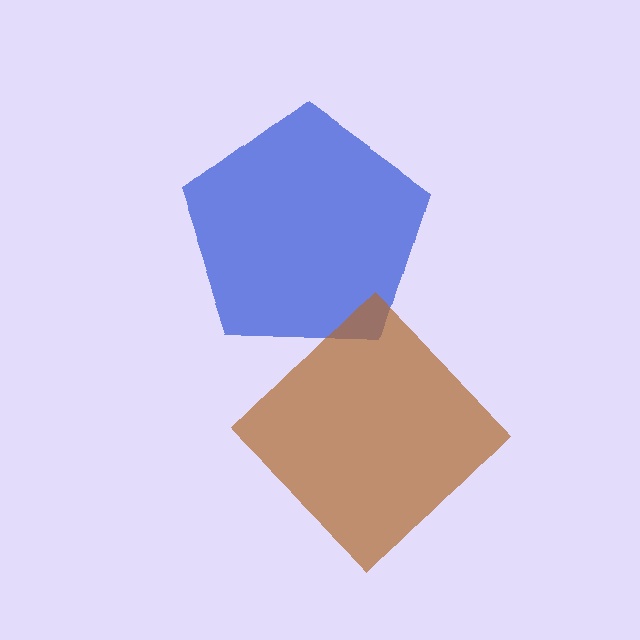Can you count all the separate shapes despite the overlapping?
Yes, there are 2 separate shapes.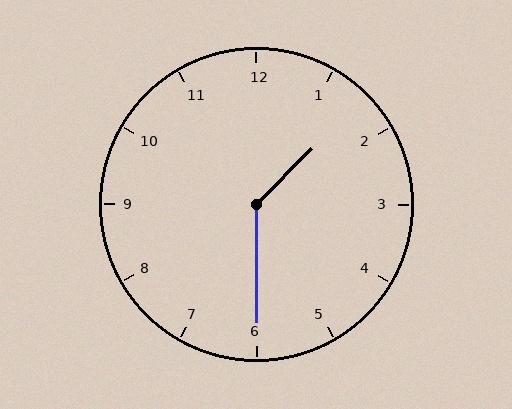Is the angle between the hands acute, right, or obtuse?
It is obtuse.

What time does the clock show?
1:30.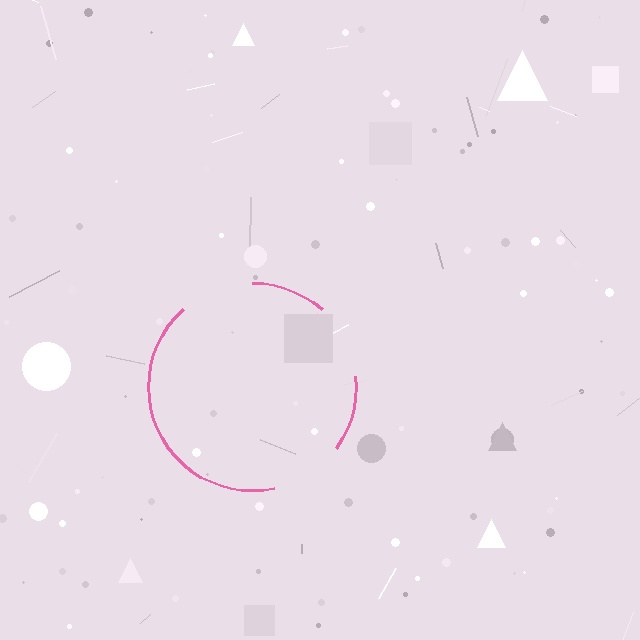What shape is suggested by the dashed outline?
The dashed outline suggests a circle.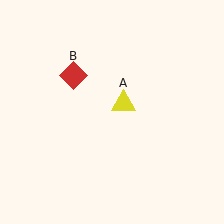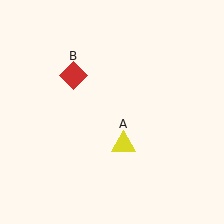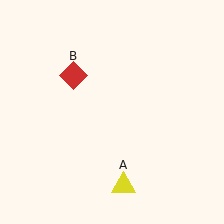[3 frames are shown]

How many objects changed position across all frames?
1 object changed position: yellow triangle (object A).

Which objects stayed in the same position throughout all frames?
Red diamond (object B) remained stationary.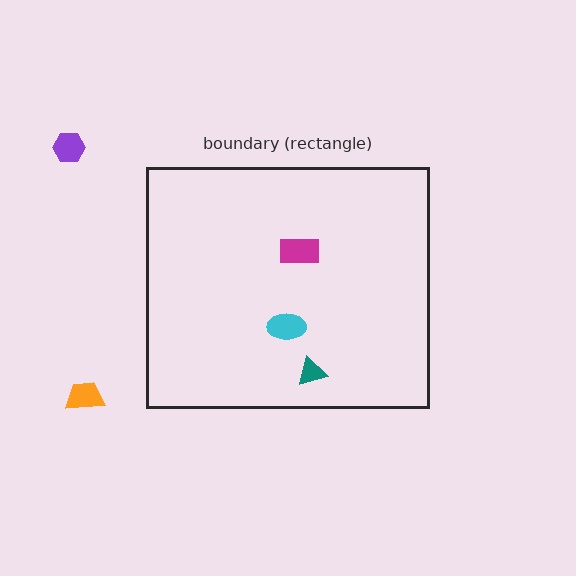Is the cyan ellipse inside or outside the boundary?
Inside.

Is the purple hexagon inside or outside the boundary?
Outside.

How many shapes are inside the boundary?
3 inside, 2 outside.